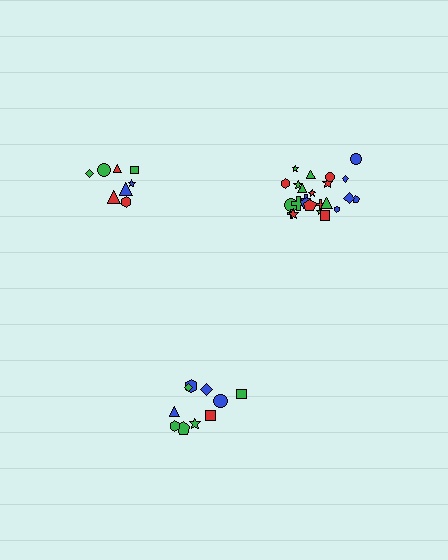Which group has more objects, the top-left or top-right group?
The top-right group.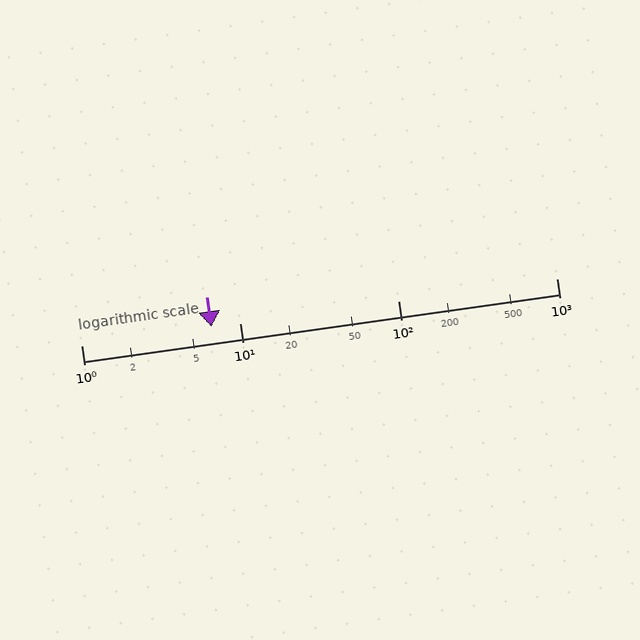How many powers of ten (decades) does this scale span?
The scale spans 3 decades, from 1 to 1000.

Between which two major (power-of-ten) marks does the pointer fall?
The pointer is between 1 and 10.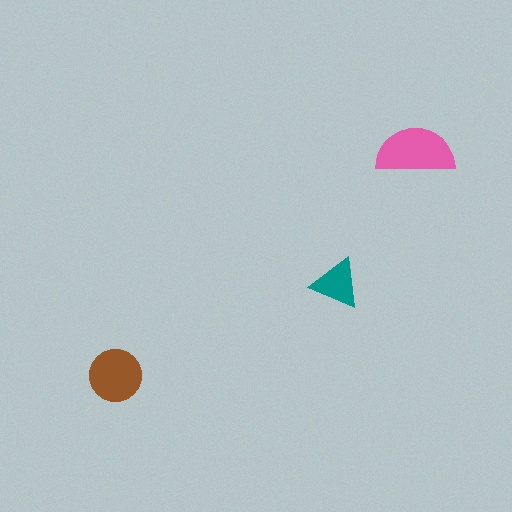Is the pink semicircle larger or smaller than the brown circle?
Larger.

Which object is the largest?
The pink semicircle.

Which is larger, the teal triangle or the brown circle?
The brown circle.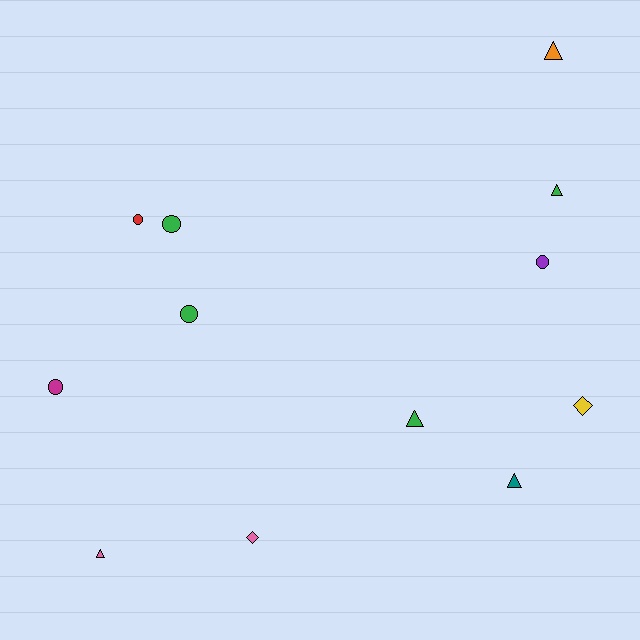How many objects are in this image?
There are 12 objects.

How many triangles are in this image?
There are 5 triangles.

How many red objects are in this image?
There is 1 red object.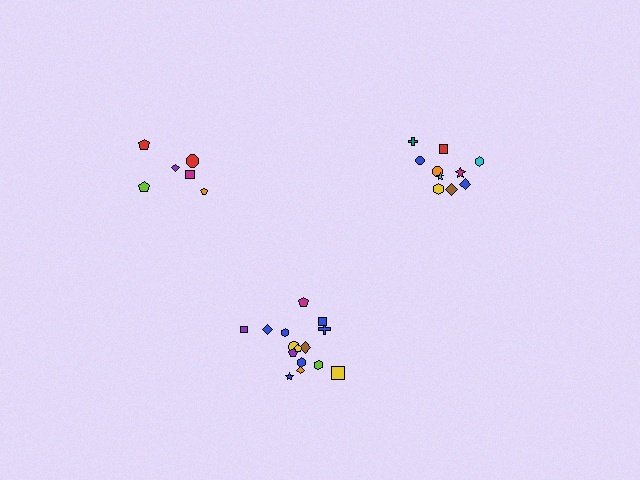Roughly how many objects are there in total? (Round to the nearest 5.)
Roughly 30 objects in total.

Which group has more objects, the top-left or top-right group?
The top-right group.